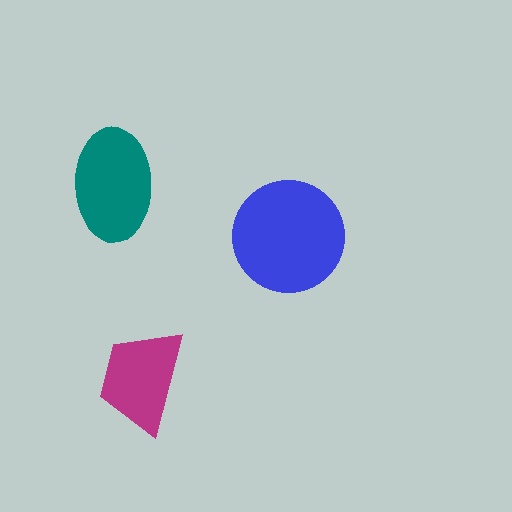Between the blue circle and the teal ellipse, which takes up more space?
The blue circle.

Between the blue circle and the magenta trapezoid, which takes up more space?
The blue circle.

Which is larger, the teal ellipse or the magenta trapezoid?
The teal ellipse.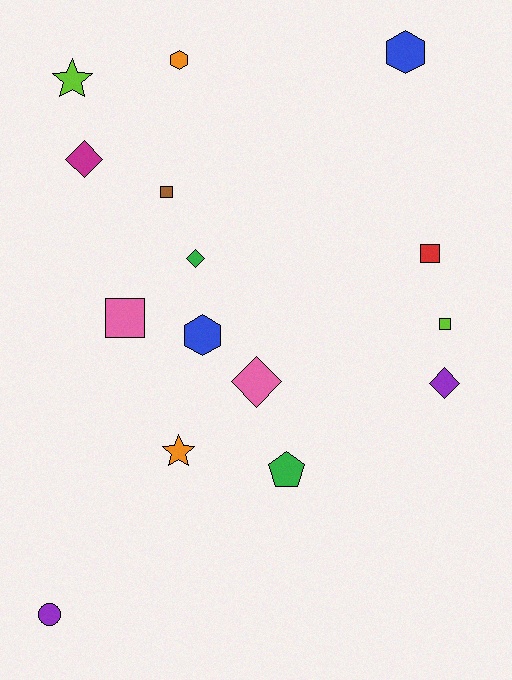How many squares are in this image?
There are 4 squares.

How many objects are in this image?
There are 15 objects.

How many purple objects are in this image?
There are 2 purple objects.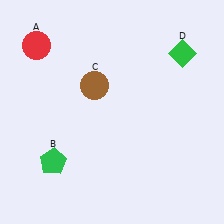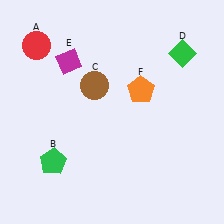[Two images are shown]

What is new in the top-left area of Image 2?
A magenta diamond (E) was added in the top-left area of Image 2.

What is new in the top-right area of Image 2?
An orange pentagon (F) was added in the top-right area of Image 2.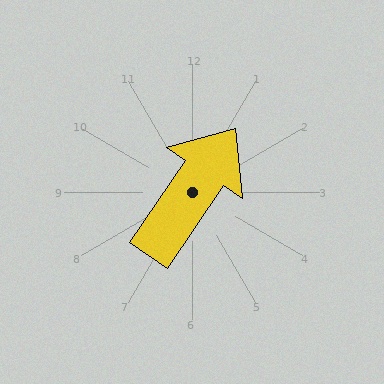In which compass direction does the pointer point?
Northeast.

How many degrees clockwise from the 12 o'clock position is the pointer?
Approximately 34 degrees.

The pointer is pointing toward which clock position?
Roughly 1 o'clock.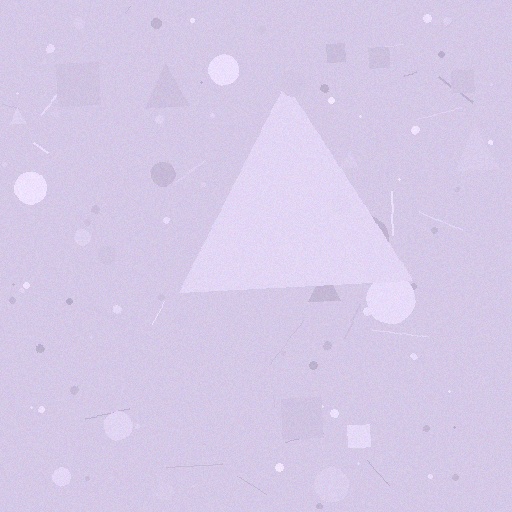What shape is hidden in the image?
A triangle is hidden in the image.